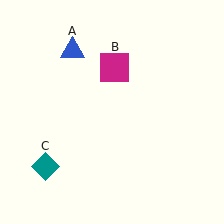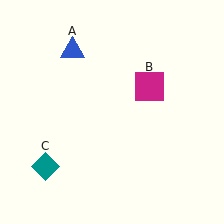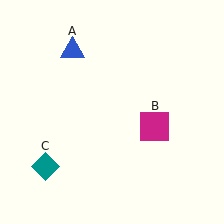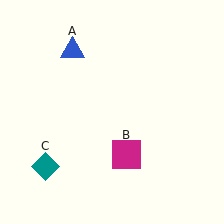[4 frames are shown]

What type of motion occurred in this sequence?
The magenta square (object B) rotated clockwise around the center of the scene.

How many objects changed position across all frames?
1 object changed position: magenta square (object B).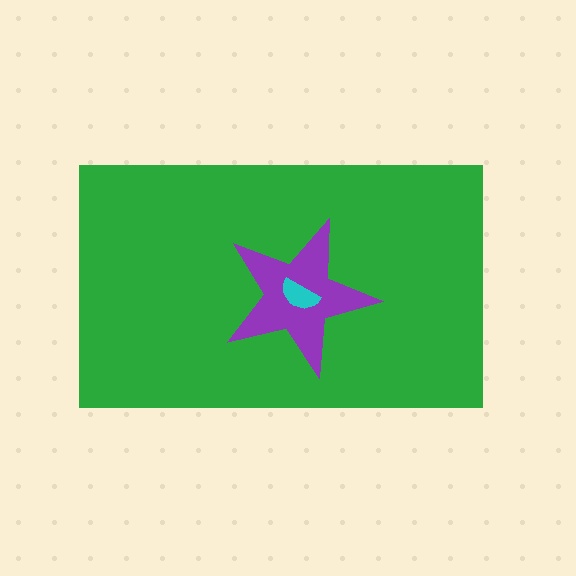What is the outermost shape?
The green rectangle.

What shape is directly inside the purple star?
The cyan semicircle.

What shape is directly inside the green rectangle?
The purple star.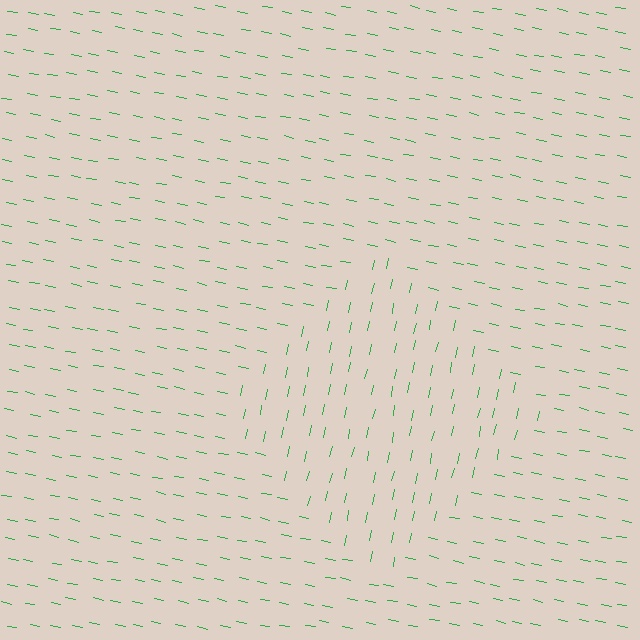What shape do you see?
I see a diamond.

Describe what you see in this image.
The image is filled with small green line segments. A diamond region in the image has lines oriented differently from the surrounding lines, creating a visible texture boundary.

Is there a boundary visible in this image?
Yes, there is a texture boundary formed by a change in line orientation.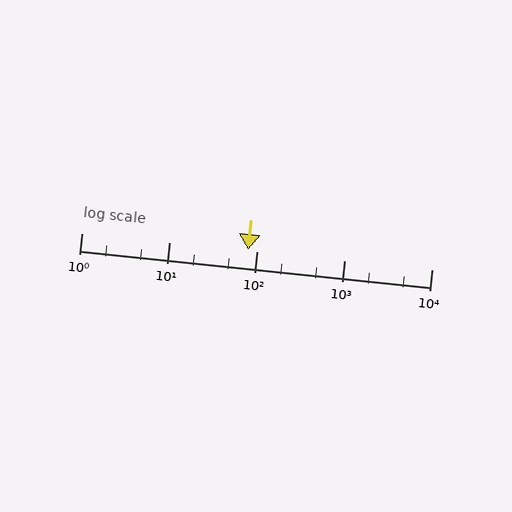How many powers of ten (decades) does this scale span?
The scale spans 4 decades, from 1 to 10000.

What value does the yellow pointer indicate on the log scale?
The pointer indicates approximately 80.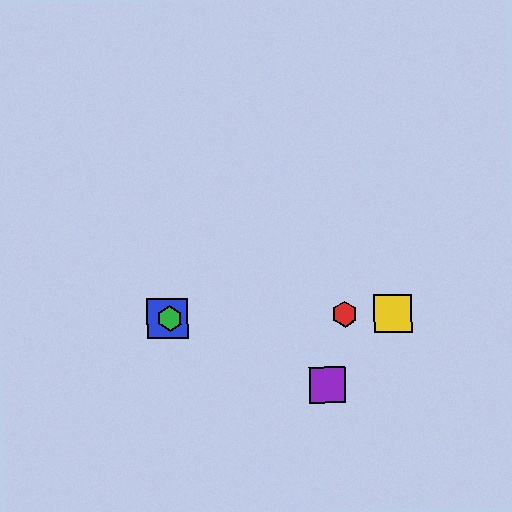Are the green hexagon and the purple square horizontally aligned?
No, the green hexagon is at y≈318 and the purple square is at y≈385.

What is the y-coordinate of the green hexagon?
The green hexagon is at y≈318.